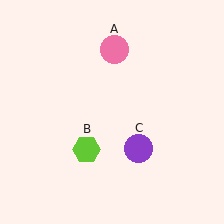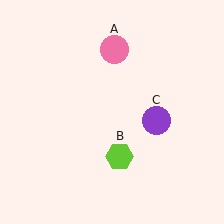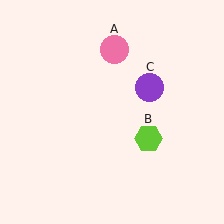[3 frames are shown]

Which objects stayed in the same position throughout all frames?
Pink circle (object A) remained stationary.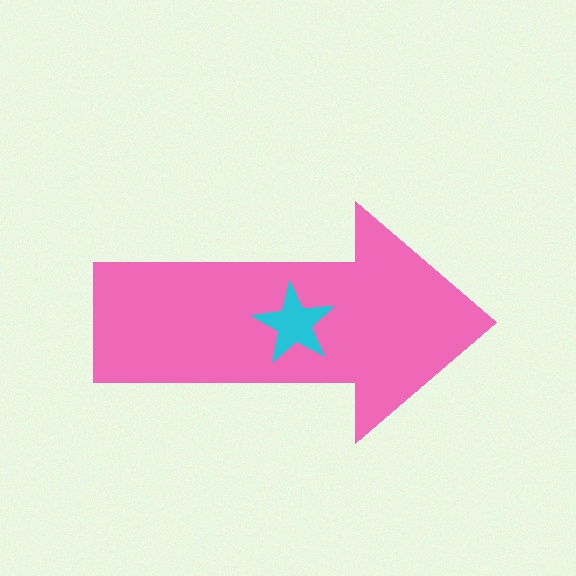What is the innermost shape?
The cyan star.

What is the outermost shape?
The pink arrow.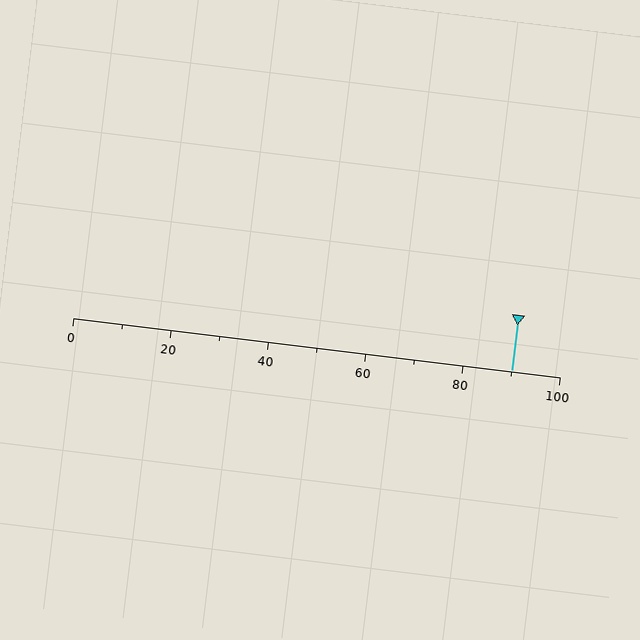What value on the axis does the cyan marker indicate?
The marker indicates approximately 90.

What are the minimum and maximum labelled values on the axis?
The axis runs from 0 to 100.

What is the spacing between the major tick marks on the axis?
The major ticks are spaced 20 apart.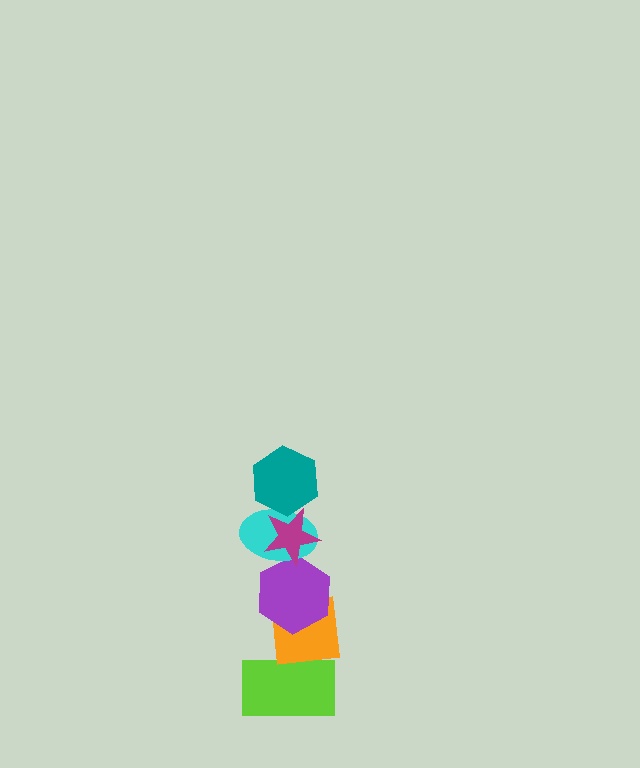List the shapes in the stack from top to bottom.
From top to bottom: the teal hexagon, the magenta star, the cyan ellipse, the purple hexagon, the orange square, the lime rectangle.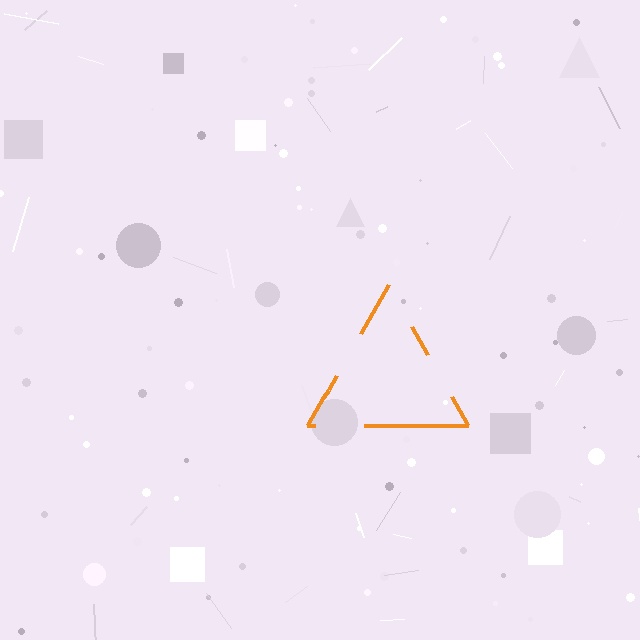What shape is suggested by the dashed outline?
The dashed outline suggests a triangle.